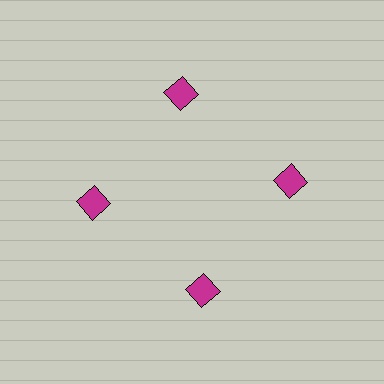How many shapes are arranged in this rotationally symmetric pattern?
There are 4 shapes, arranged in 4 groups of 1.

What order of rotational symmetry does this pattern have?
This pattern has 4-fold rotational symmetry.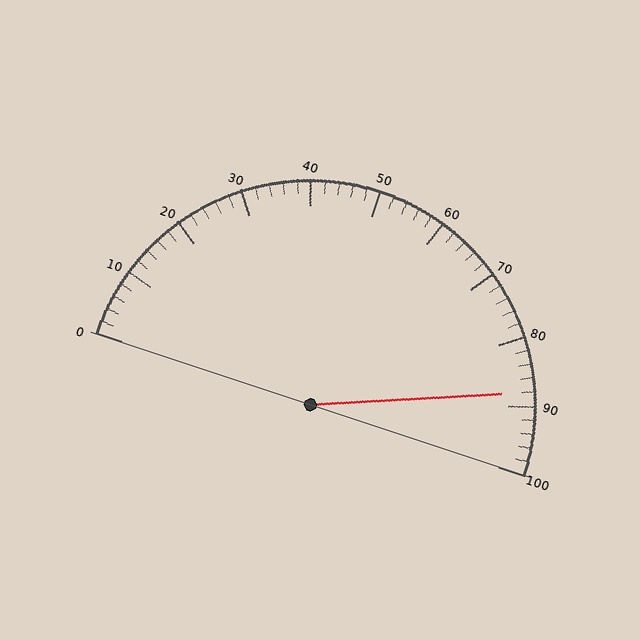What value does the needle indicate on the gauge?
The needle indicates approximately 88.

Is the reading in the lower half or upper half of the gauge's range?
The reading is in the upper half of the range (0 to 100).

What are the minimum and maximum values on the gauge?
The gauge ranges from 0 to 100.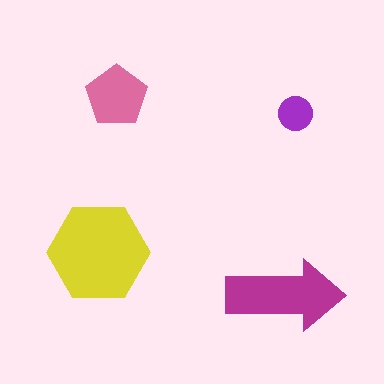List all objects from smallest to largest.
The purple circle, the pink pentagon, the magenta arrow, the yellow hexagon.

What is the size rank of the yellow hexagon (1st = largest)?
1st.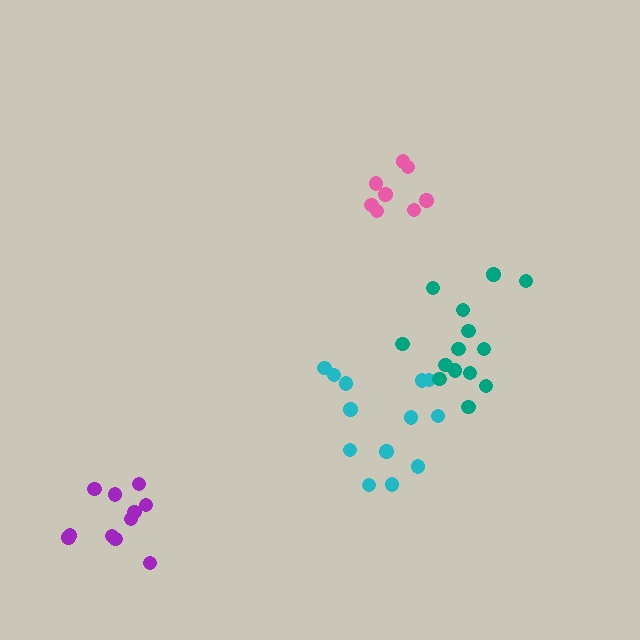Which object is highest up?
The pink cluster is topmost.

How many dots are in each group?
Group 1: 13 dots, Group 2: 8 dots, Group 3: 11 dots, Group 4: 14 dots (46 total).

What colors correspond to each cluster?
The clusters are colored: cyan, pink, purple, teal.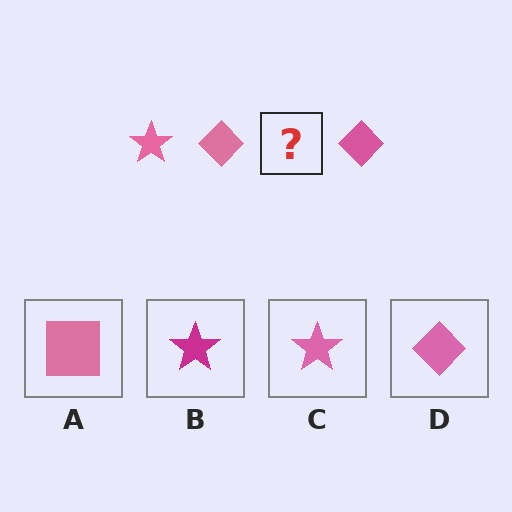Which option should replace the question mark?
Option C.